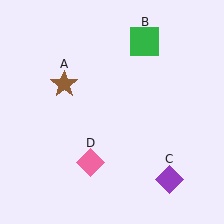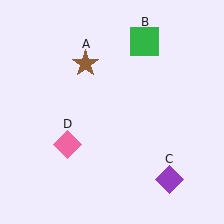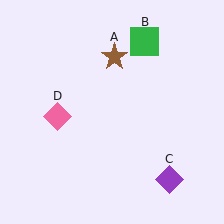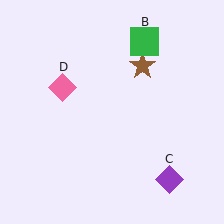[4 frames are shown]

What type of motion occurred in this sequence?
The brown star (object A), pink diamond (object D) rotated clockwise around the center of the scene.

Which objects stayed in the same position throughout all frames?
Green square (object B) and purple diamond (object C) remained stationary.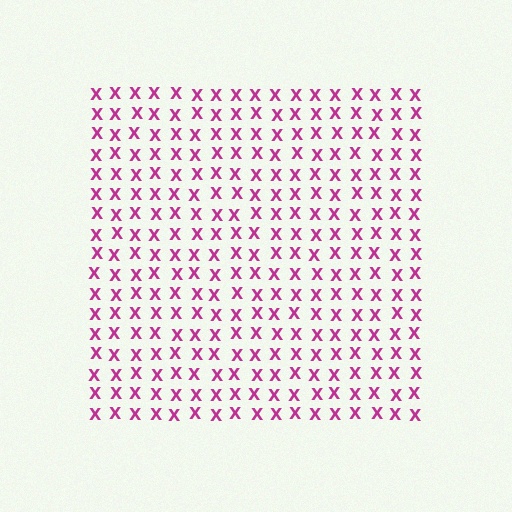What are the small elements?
The small elements are letter X's.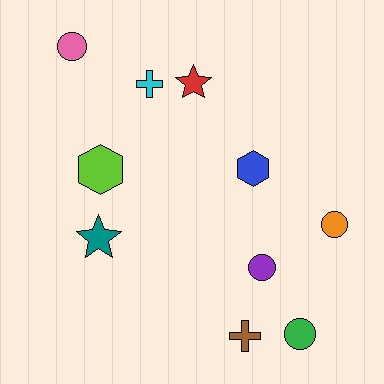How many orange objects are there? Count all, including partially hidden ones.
There is 1 orange object.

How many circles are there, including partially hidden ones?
There are 4 circles.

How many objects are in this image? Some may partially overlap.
There are 10 objects.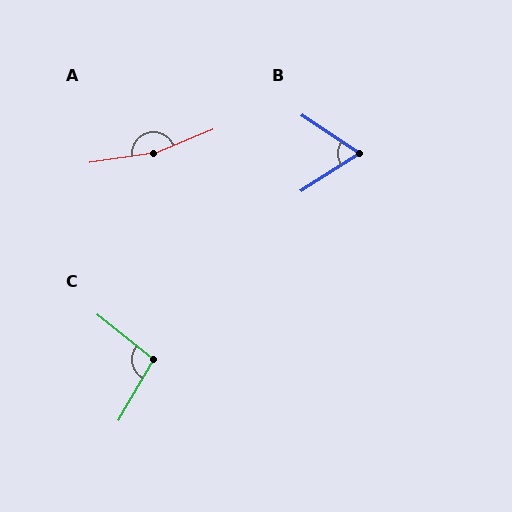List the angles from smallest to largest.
B (66°), C (99°), A (166°).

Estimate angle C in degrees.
Approximately 99 degrees.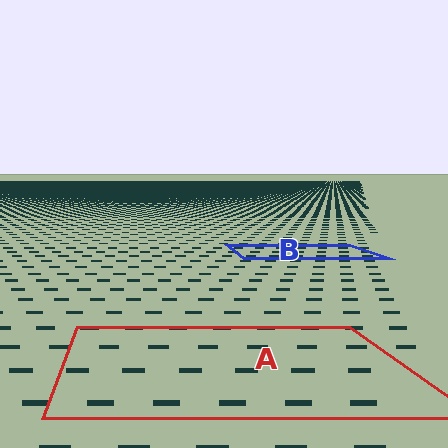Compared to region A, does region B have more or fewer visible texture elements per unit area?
Region B has more texture elements per unit area — they are packed more densely because it is farther away.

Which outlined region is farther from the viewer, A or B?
Region B is farther from the viewer — the texture elements inside it appear smaller and more densely packed.